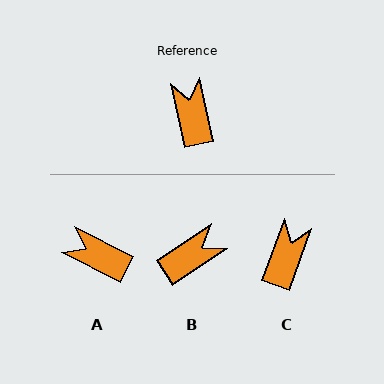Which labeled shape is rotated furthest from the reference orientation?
B, about 69 degrees away.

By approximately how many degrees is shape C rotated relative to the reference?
Approximately 33 degrees clockwise.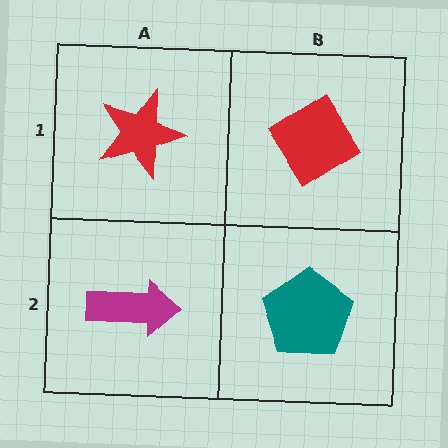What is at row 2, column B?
A teal pentagon.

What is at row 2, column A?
A magenta arrow.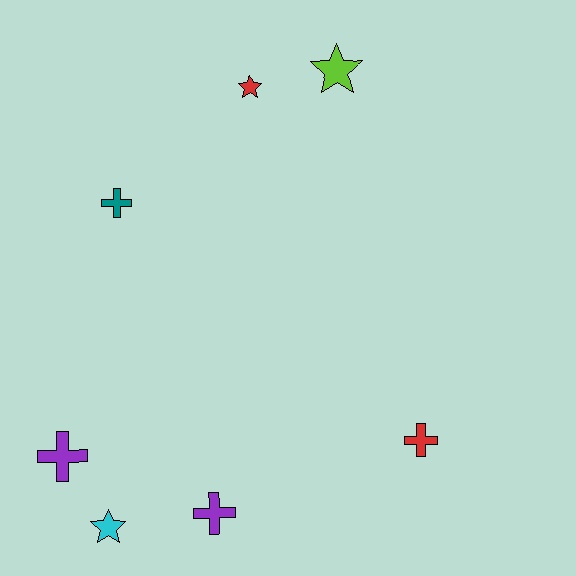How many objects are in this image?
There are 7 objects.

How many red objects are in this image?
There are 2 red objects.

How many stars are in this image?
There are 3 stars.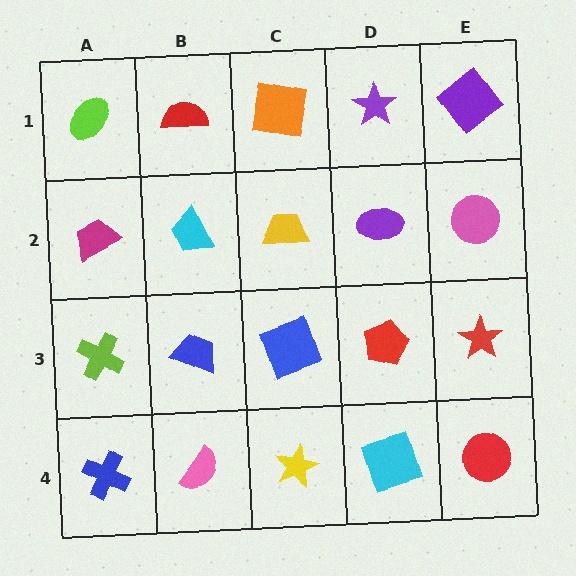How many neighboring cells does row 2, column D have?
4.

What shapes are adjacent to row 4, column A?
A lime cross (row 3, column A), a pink semicircle (row 4, column B).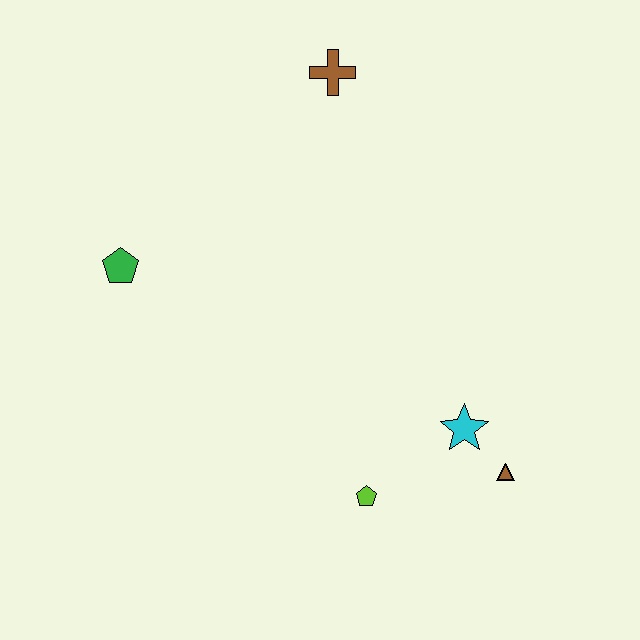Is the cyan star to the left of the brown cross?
No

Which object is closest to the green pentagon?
The brown cross is closest to the green pentagon.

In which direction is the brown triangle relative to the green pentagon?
The brown triangle is to the right of the green pentagon.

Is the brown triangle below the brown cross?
Yes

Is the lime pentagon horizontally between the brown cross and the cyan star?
Yes